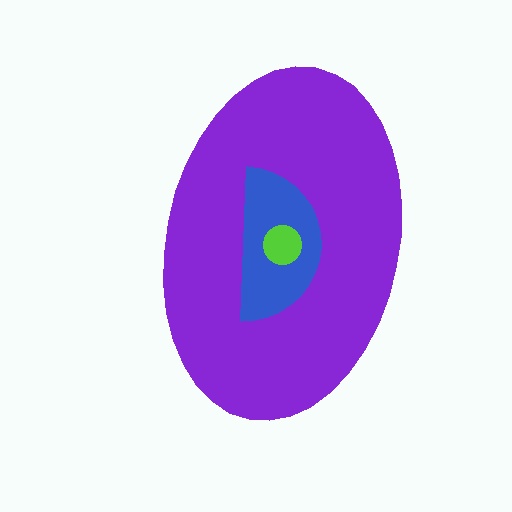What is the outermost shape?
The purple ellipse.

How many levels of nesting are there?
3.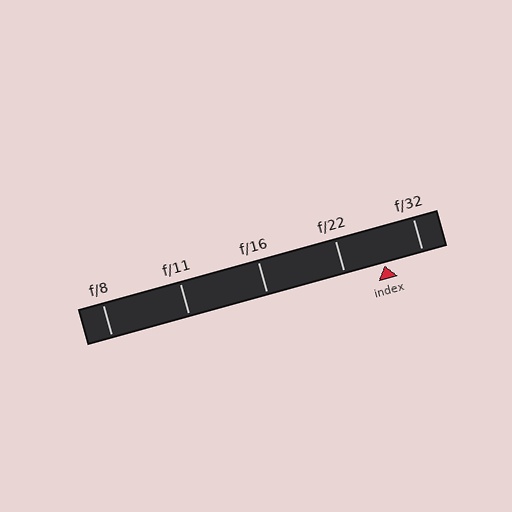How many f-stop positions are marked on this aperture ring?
There are 5 f-stop positions marked.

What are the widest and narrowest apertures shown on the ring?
The widest aperture shown is f/8 and the narrowest is f/32.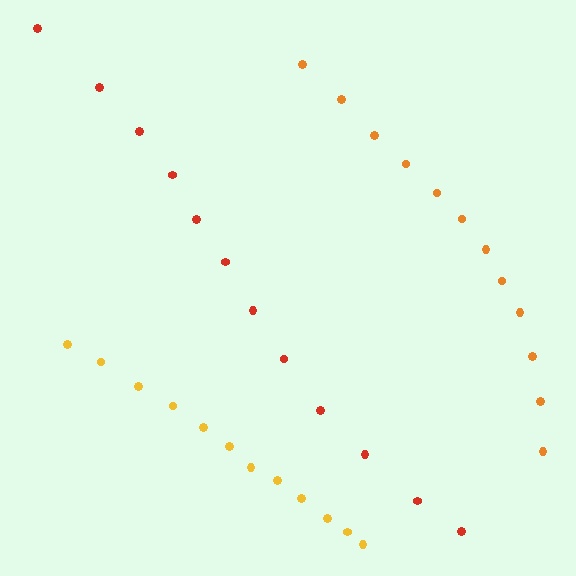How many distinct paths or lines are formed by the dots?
There are 3 distinct paths.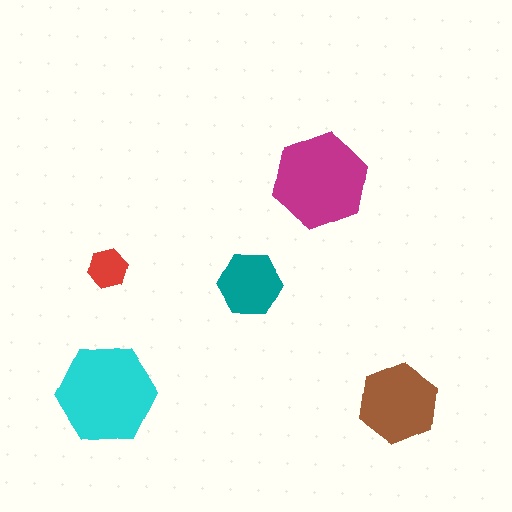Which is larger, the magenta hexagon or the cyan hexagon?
The cyan one.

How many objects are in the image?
There are 5 objects in the image.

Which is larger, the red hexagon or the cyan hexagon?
The cyan one.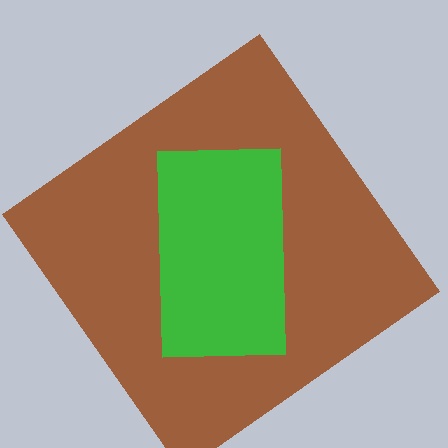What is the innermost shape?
The green rectangle.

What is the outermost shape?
The brown diamond.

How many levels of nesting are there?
2.